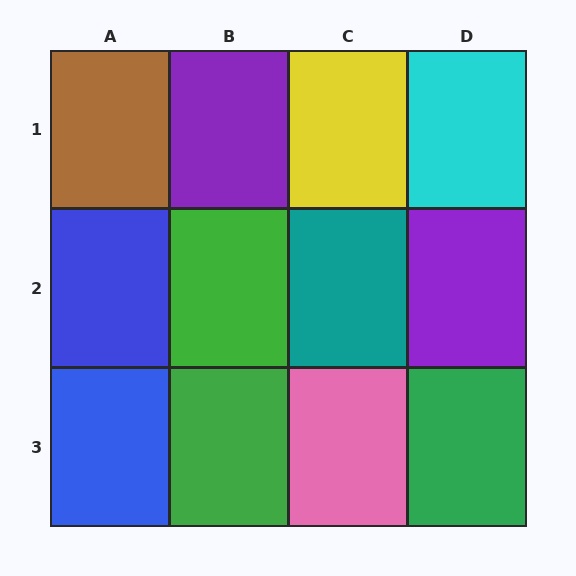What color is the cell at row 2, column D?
Purple.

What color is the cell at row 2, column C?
Teal.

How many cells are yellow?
1 cell is yellow.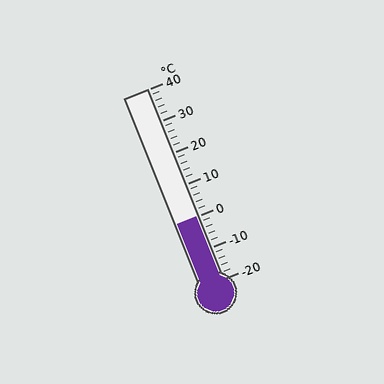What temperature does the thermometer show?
The thermometer shows approximately 0°C.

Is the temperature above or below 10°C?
The temperature is below 10°C.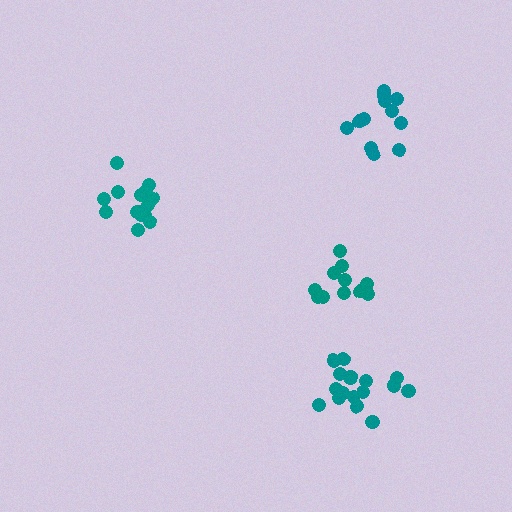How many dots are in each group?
Group 1: 13 dots, Group 2: 12 dots, Group 3: 15 dots, Group 4: 16 dots (56 total).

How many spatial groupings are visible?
There are 4 spatial groupings.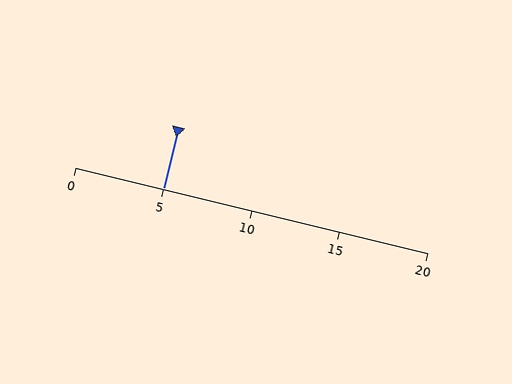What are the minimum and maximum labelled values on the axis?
The axis runs from 0 to 20.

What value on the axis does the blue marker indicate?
The marker indicates approximately 5.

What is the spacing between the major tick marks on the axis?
The major ticks are spaced 5 apart.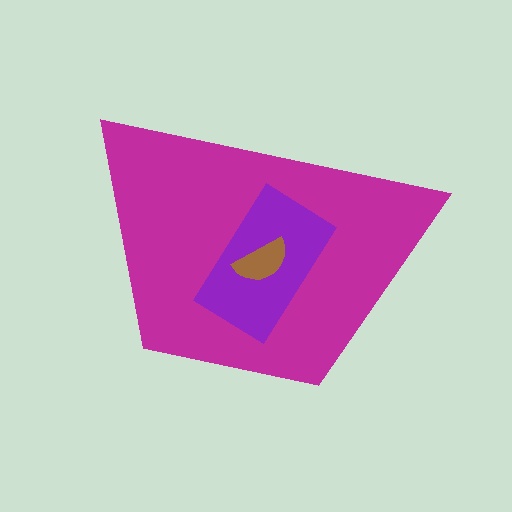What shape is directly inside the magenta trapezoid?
The purple rectangle.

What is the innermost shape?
The brown semicircle.